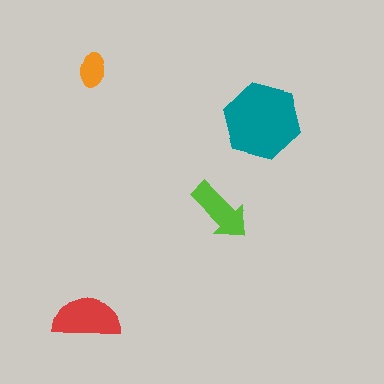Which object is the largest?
The teal hexagon.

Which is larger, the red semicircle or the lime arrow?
The red semicircle.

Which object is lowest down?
The red semicircle is bottommost.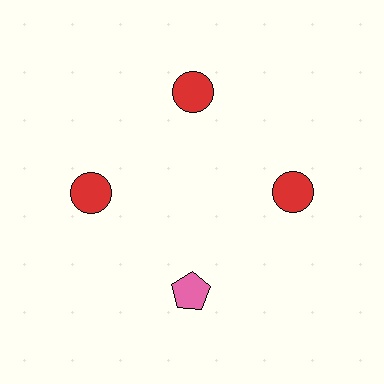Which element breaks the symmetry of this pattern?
The pink pentagon at roughly the 6 o'clock position breaks the symmetry. All other shapes are red circles.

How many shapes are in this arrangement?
There are 4 shapes arranged in a ring pattern.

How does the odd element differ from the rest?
It differs in both color (pink instead of red) and shape (pentagon instead of circle).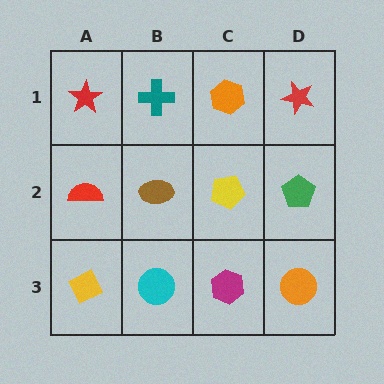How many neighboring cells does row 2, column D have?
3.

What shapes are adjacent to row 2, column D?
A red star (row 1, column D), an orange circle (row 3, column D), a yellow pentagon (row 2, column C).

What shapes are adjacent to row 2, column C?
An orange hexagon (row 1, column C), a magenta hexagon (row 3, column C), a brown ellipse (row 2, column B), a green pentagon (row 2, column D).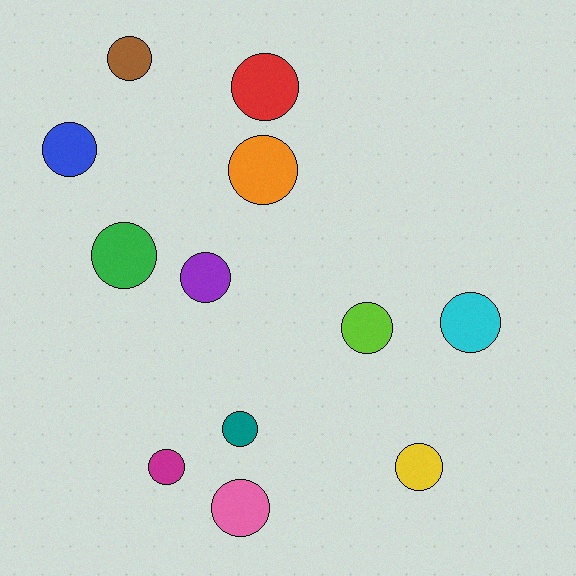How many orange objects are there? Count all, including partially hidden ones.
There is 1 orange object.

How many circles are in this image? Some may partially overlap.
There are 12 circles.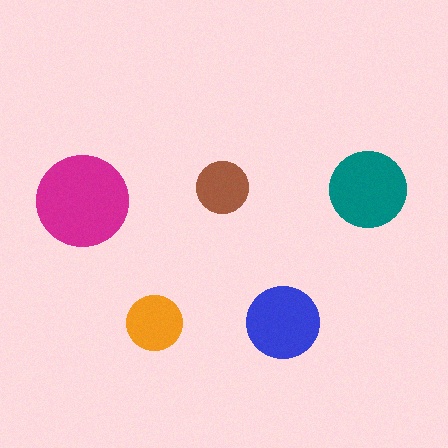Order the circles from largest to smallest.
the magenta one, the teal one, the blue one, the orange one, the brown one.